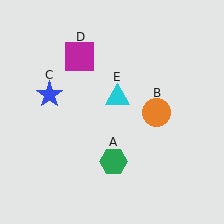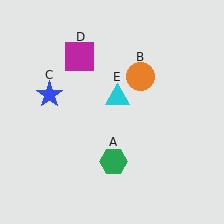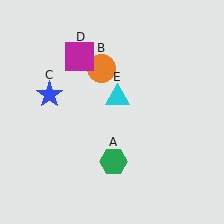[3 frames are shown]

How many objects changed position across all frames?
1 object changed position: orange circle (object B).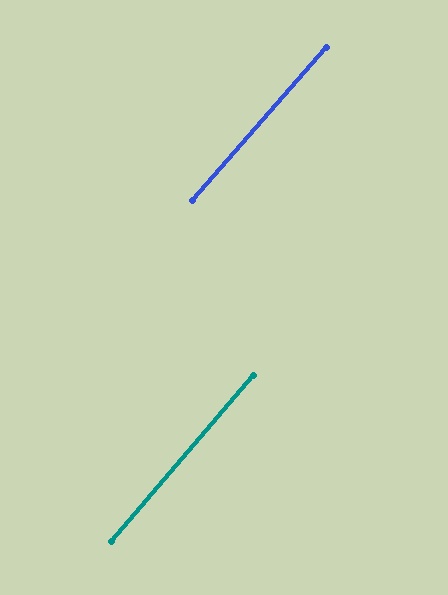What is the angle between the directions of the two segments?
Approximately 1 degree.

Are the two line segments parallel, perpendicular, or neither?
Parallel — their directions differ by only 0.9°.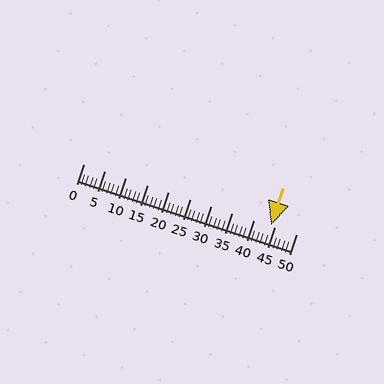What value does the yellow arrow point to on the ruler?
The yellow arrow points to approximately 44.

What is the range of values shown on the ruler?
The ruler shows values from 0 to 50.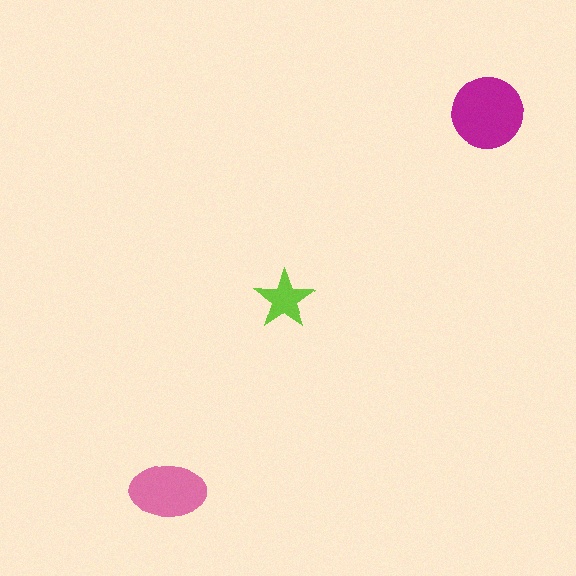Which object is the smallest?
The lime star.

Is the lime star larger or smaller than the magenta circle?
Smaller.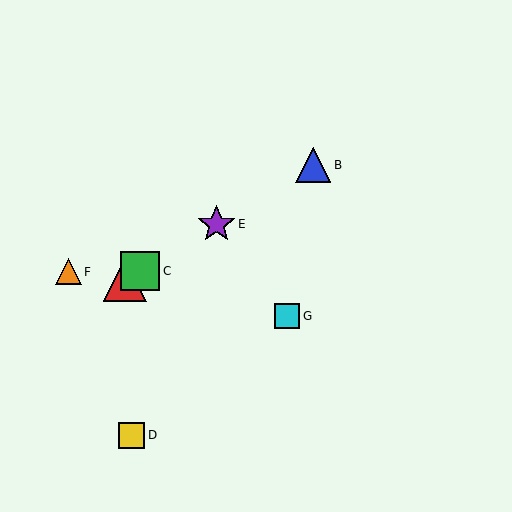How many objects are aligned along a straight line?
4 objects (A, B, C, E) are aligned along a straight line.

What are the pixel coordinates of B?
Object B is at (313, 165).